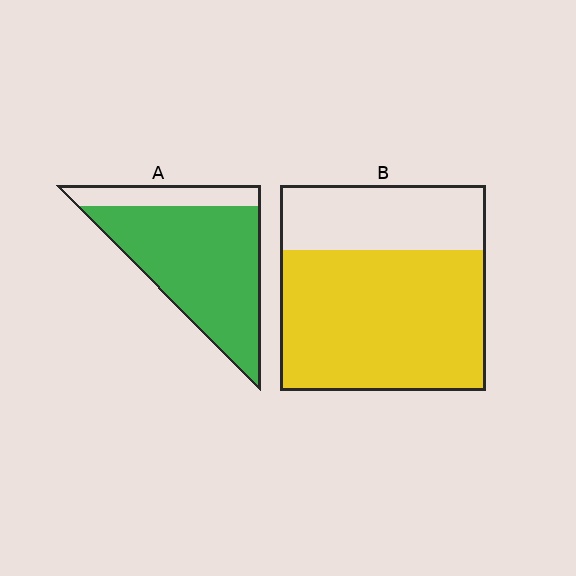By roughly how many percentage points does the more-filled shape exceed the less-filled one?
By roughly 10 percentage points (A over B).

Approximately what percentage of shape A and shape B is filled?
A is approximately 80% and B is approximately 70%.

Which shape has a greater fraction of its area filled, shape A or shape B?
Shape A.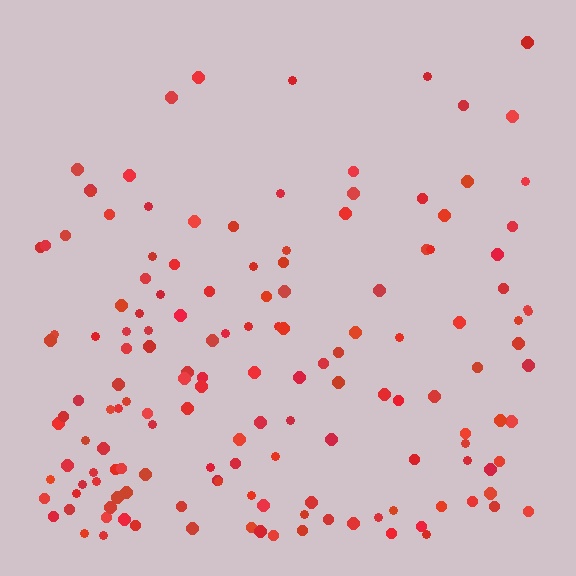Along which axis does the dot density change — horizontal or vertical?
Vertical.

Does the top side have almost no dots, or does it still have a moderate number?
Still a moderate number, just noticeably fewer than the bottom.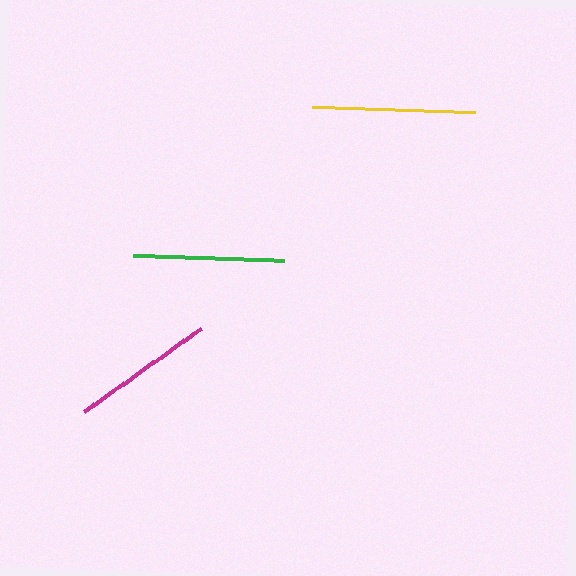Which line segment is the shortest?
The magenta line is the shortest at approximately 143 pixels.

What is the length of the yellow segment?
The yellow segment is approximately 163 pixels long.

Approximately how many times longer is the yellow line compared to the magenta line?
The yellow line is approximately 1.1 times the length of the magenta line.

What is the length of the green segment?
The green segment is approximately 151 pixels long.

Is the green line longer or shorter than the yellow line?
The yellow line is longer than the green line.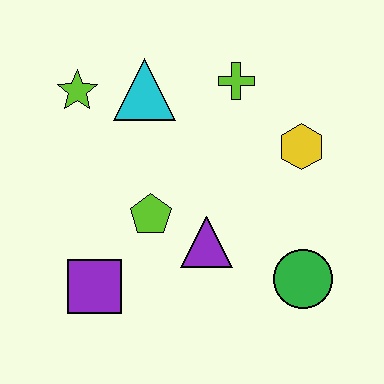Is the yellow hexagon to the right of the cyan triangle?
Yes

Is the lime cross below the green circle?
No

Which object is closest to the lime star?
The cyan triangle is closest to the lime star.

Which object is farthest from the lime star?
The green circle is farthest from the lime star.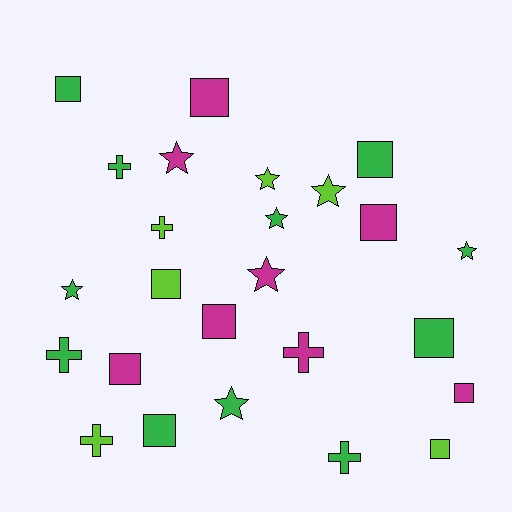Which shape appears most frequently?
Square, with 11 objects.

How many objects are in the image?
There are 25 objects.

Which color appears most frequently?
Green, with 11 objects.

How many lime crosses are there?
There are 2 lime crosses.